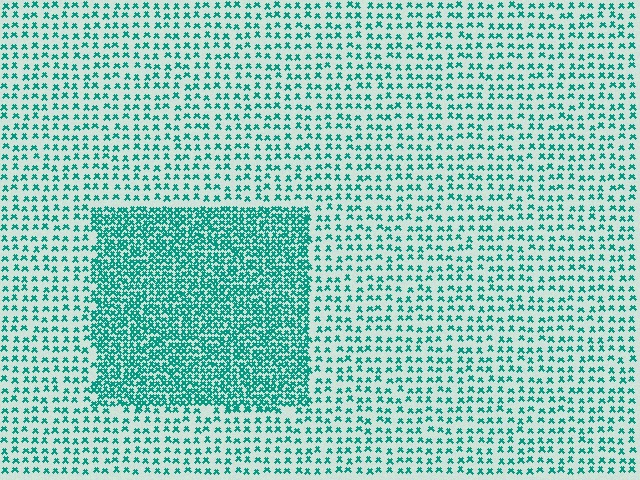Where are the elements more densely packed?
The elements are more densely packed inside the rectangle boundary.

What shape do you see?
I see a rectangle.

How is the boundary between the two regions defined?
The boundary is defined by a change in element density (approximately 2.5x ratio). All elements are the same color, size, and shape.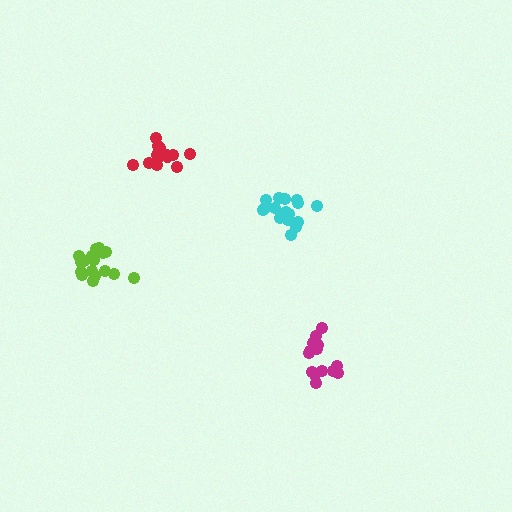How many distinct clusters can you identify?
There are 4 distinct clusters.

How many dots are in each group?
Group 1: 14 dots, Group 2: 14 dots, Group 3: 19 dots, Group 4: 18 dots (65 total).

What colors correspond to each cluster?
The clusters are colored: magenta, red, lime, cyan.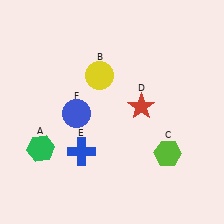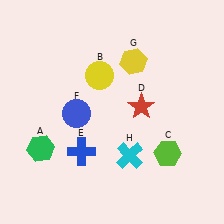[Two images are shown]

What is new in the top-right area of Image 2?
A yellow hexagon (G) was added in the top-right area of Image 2.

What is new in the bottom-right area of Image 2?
A cyan cross (H) was added in the bottom-right area of Image 2.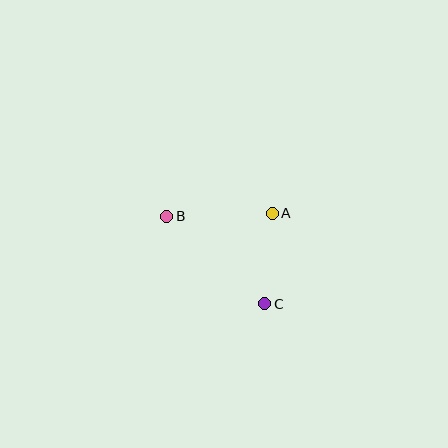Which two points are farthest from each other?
Points B and C are farthest from each other.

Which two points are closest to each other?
Points A and C are closest to each other.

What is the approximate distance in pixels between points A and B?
The distance between A and B is approximately 106 pixels.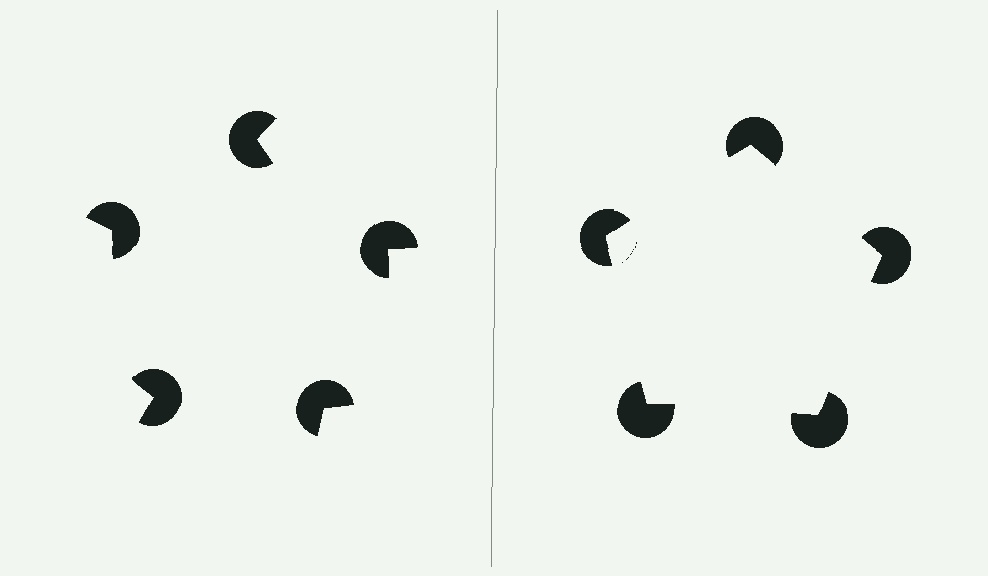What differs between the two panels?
The pac-man discs are positioned identically on both sides; only the wedge orientations differ. On the right they align to a pentagon; on the left they are misaligned.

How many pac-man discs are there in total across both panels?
10 — 5 on each side.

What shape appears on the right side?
An illusory pentagon.